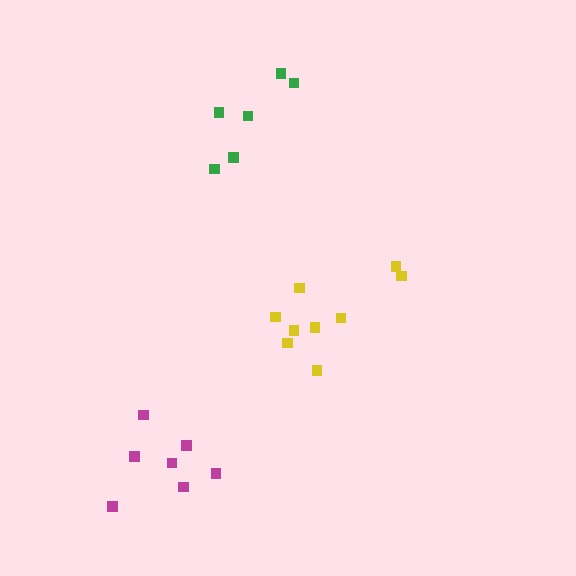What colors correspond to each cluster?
The clusters are colored: yellow, magenta, green.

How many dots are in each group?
Group 1: 9 dots, Group 2: 7 dots, Group 3: 6 dots (22 total).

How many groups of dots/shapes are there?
There are 3 groups.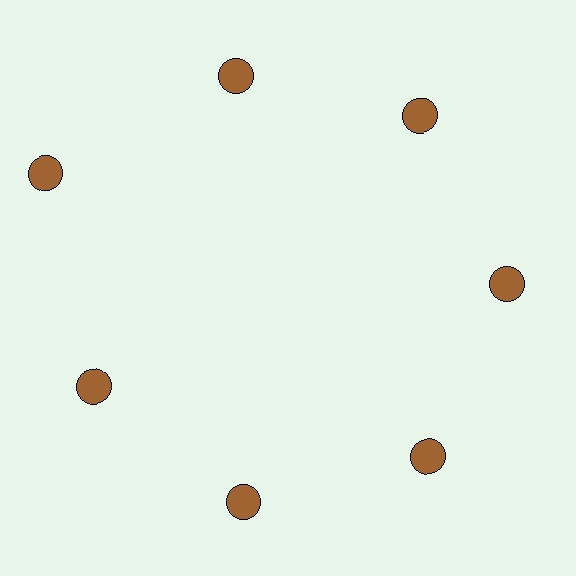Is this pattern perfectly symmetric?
No. The 7 brown circles are arranged in a ring, but one element near the 10 o'clock position is pushed outward from the center, breaking the 7-fold rotational symmetry.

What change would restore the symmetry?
The symmetry would be restored by moving it inward, back onto the ring so that all 7 circles sit at equal angles and equal distance from the center.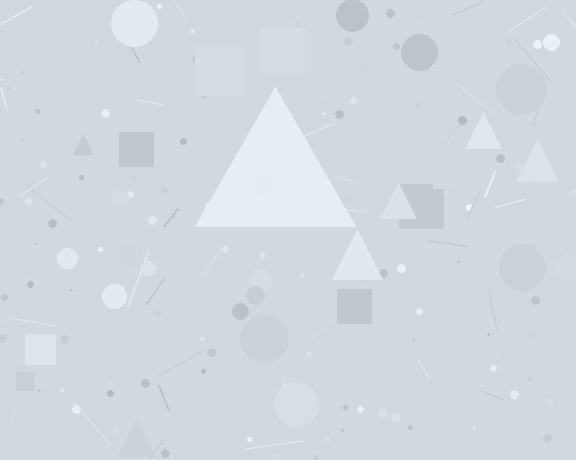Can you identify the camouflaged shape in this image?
The camouflaged shape is a triangle.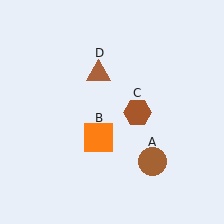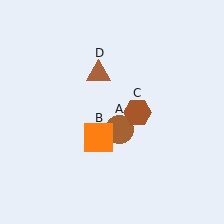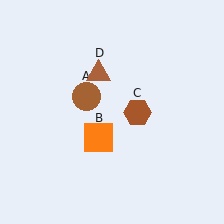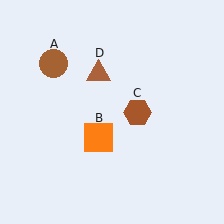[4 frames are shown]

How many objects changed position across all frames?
1 object changed position: brown circle (object A).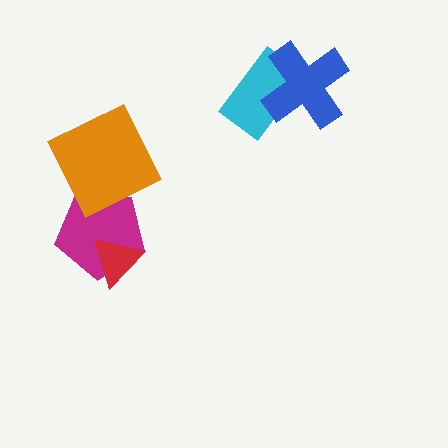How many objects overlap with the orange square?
1 object overlaps with the orange square.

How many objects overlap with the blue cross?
1 object overlaps with the blue cross.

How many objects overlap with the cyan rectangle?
1 object overlaps with the cyan rectangle.